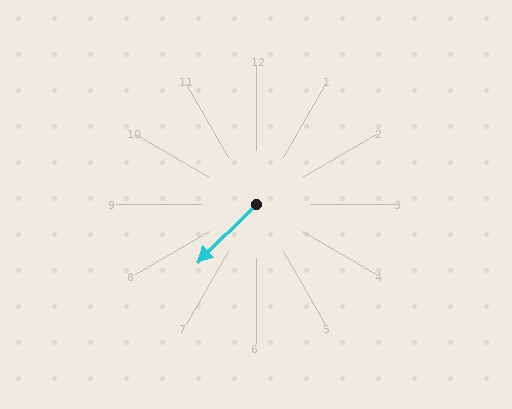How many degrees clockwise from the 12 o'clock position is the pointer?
Approximately 225 degrees.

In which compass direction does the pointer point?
Southwest.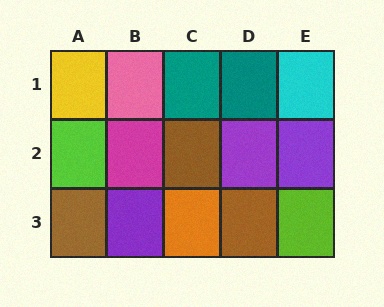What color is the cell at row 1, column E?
Cyan.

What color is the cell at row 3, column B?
Purple.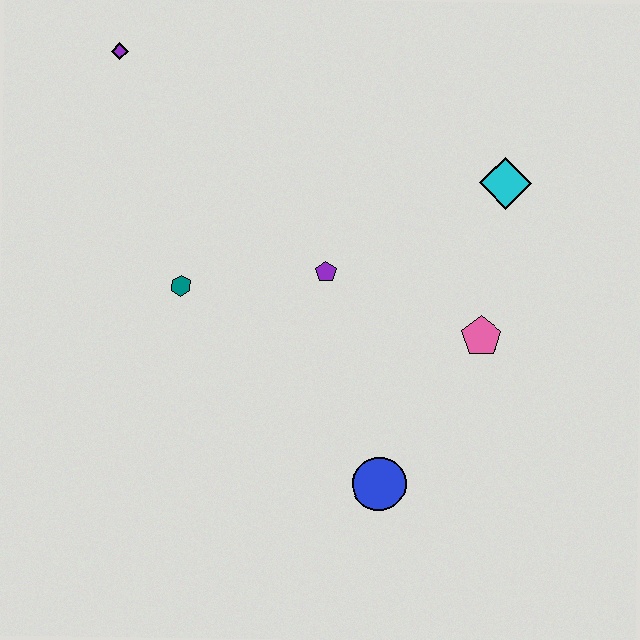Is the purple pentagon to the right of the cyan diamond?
No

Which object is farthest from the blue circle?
The purple diamond is farthest from the blue circle.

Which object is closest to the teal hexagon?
The purple pentagon is closest to the teal hexagon.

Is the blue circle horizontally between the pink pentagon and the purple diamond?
Yes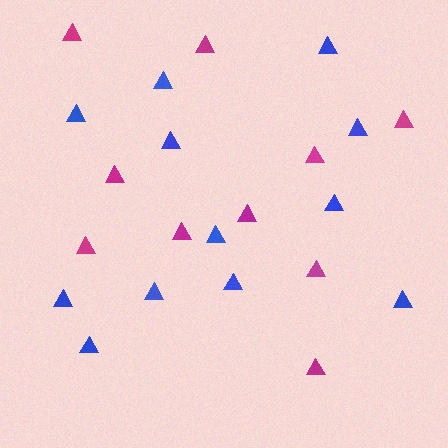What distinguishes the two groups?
There are 2 groups: one group of magenta triangles (10) and one group of blue triangles (12).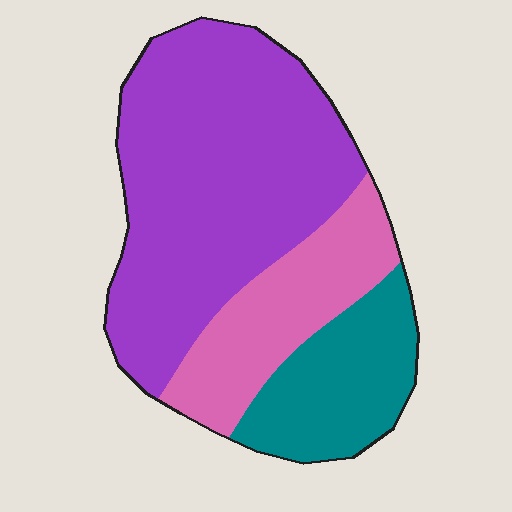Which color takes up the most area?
Purple, at roughly 55%.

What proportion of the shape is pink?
Pink takes up between a sixth and a third of the shape.